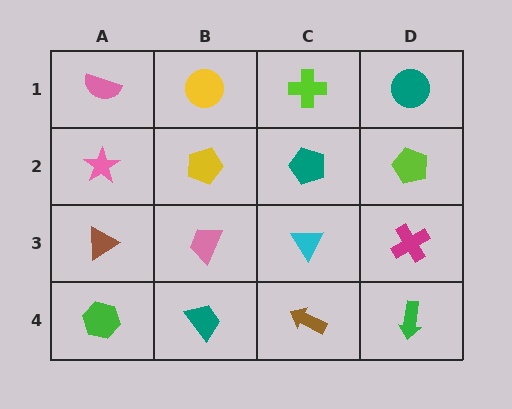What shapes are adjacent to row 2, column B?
A yellow circle (row 1, column B), a pink trapezoid (row 3, column B), a pink star (row 2, column A), a teal pentagon (row 2, column C).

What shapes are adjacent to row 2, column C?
A lime cross (row 1, column C), a cyan triangle (row 3, column C), a yellow pentagon (row 2, column B), a lime pentagon (row 2, column D).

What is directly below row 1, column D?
A lime pentagon.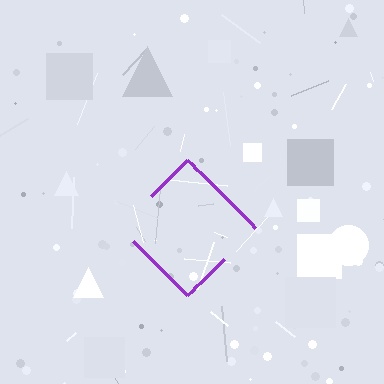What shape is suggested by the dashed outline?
The dashed outline suggests a diamond.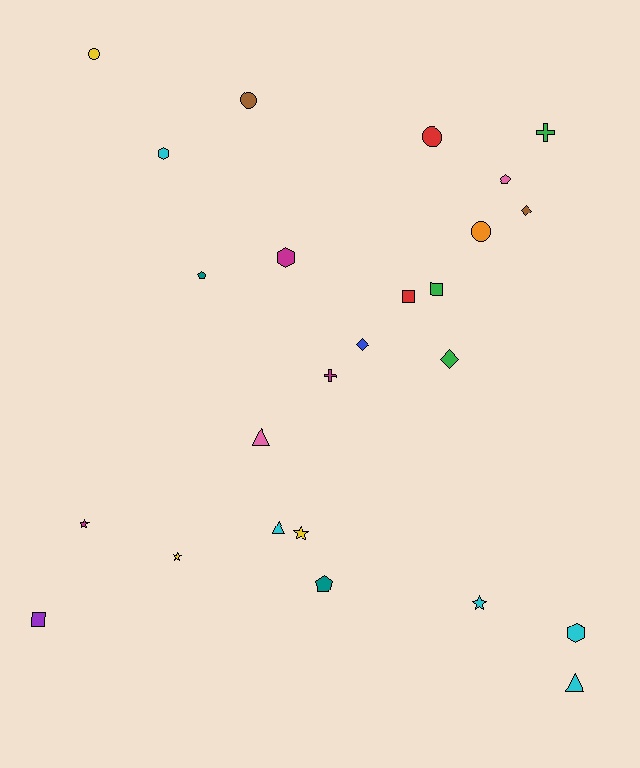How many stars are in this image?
There are 4 stars.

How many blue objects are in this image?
There is 1 blue object.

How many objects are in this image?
There are 25 objects.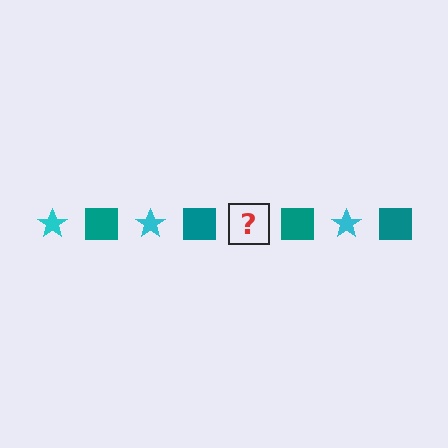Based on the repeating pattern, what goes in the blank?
The blank should be a cyan star.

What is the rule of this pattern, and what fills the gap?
The rule is that the pattern alternates between cyan star and teal square. The gap should be filled with a cyan star.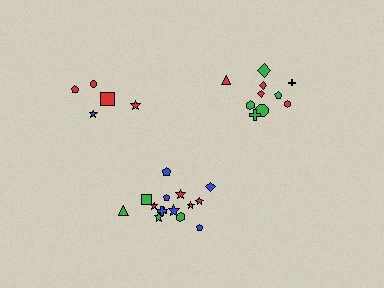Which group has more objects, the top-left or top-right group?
The top-right group.